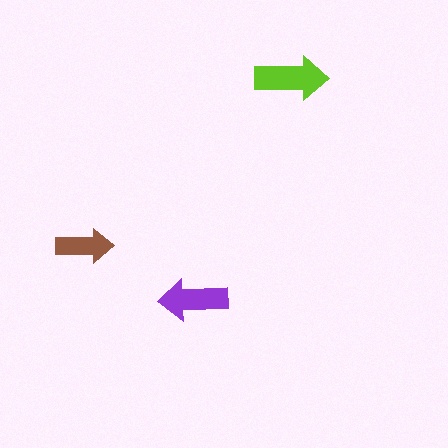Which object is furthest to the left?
The brown arrow is leftmost.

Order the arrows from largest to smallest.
the lime one, the purple one, the brown one.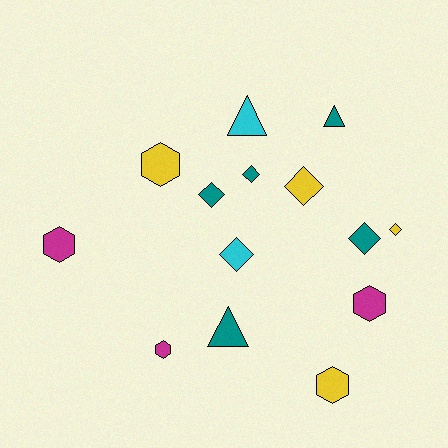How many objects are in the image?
There are 14 objects.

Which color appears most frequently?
Teal, with 5 objects.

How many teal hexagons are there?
There are no teal hexagons.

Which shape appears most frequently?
Diamond, with 6 objects.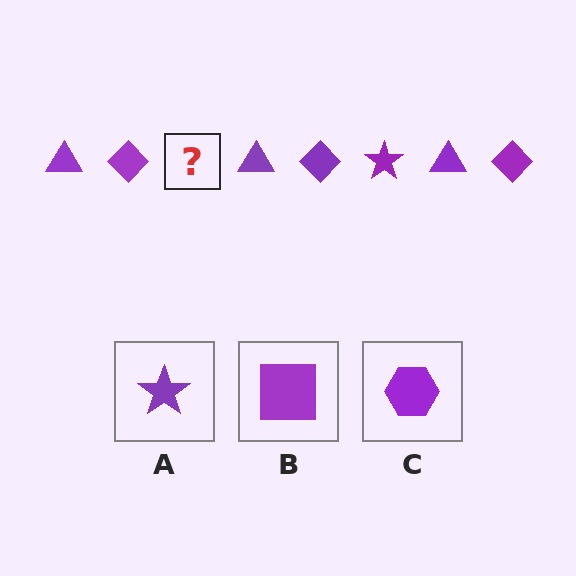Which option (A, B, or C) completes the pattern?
A.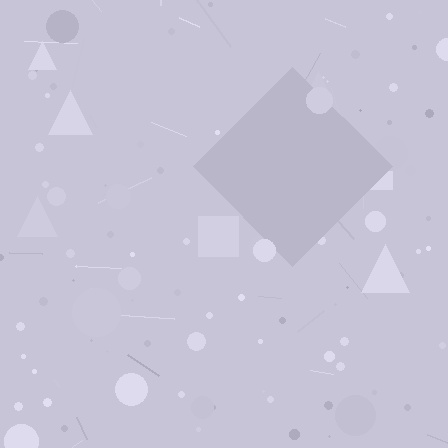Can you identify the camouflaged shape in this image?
The camouflaged shape is a diamond.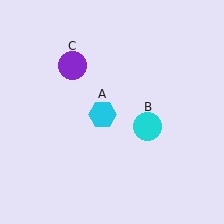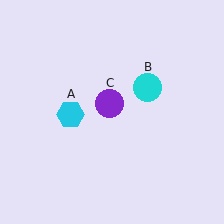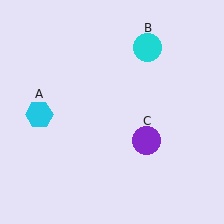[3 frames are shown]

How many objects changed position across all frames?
3 objects changed position: cyan hexagon (object A), cyan circle (object B), purple circle (object C).